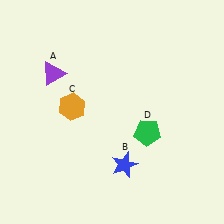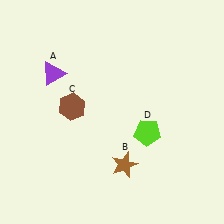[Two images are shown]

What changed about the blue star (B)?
In Image 1, B is blue. In Image 2, it changed to brown.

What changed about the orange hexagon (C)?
In Image 1, C is orange. In Image 2, it changed to brown.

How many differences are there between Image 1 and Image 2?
There are 3 differences between the two images.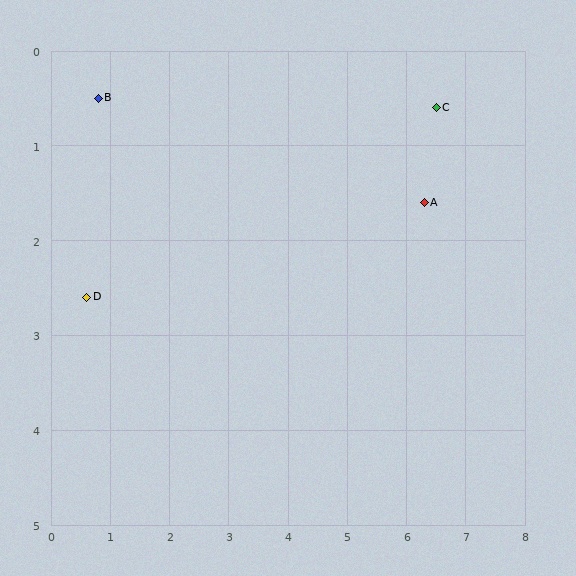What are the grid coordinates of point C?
Point C is at approximately (6.5, 0.6).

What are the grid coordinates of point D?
Point D is at approximately (0.6, 2.6).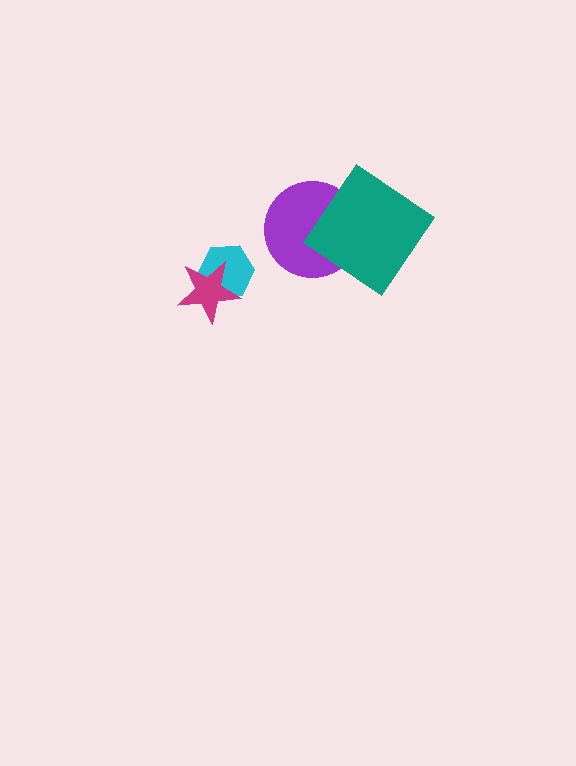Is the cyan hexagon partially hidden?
Yes, it is partially covered by another shape.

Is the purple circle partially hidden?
Yes, it is partially covered by another shape.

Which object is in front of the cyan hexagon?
The magenta star is in front of the cyan hexagon.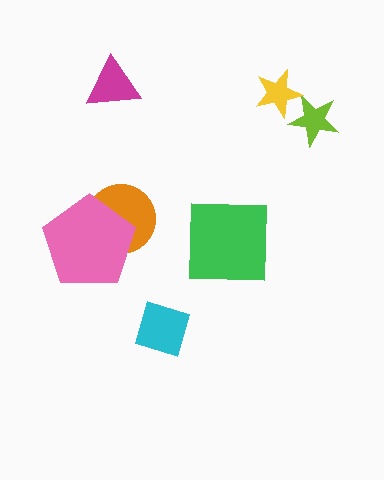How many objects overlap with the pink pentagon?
1 object overlaps with the pink pentagon.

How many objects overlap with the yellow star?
1 object overlaps with the yellow star.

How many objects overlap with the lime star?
1 object overlaps with the lime star.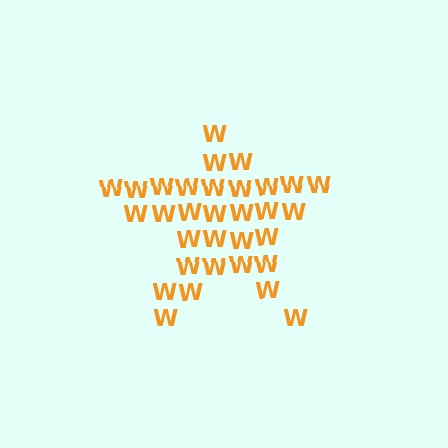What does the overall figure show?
The overall figure shows a star.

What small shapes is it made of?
It is made of small letter W's.